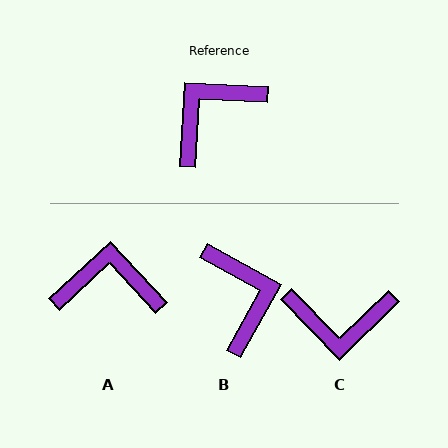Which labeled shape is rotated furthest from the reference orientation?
C, about 137 degrees away.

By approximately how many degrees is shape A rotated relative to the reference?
Approximately 44 degrees clockwise.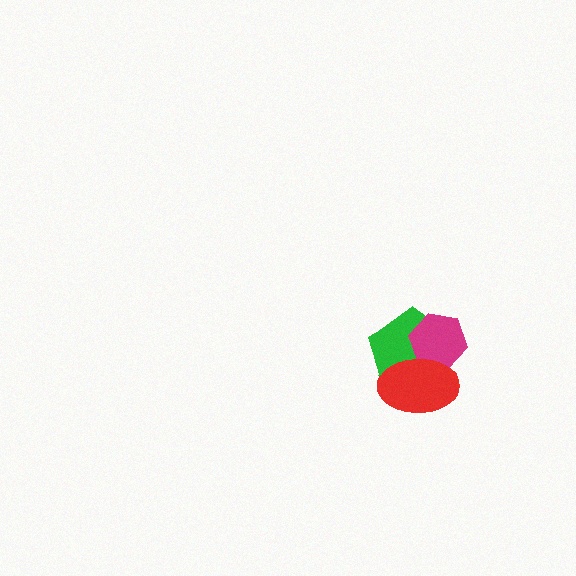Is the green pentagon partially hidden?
Yes, it is partially covered by another shape.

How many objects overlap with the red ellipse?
2 objects overlap with the red ellipse.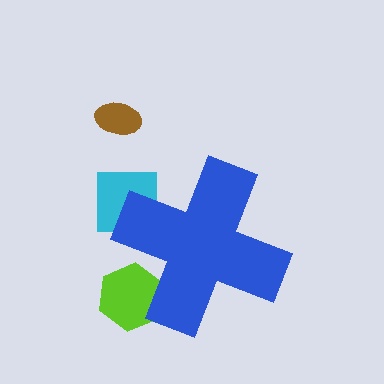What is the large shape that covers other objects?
A blue cross.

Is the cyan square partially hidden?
Yes, the cyan square is partially hidden behind the blue cross.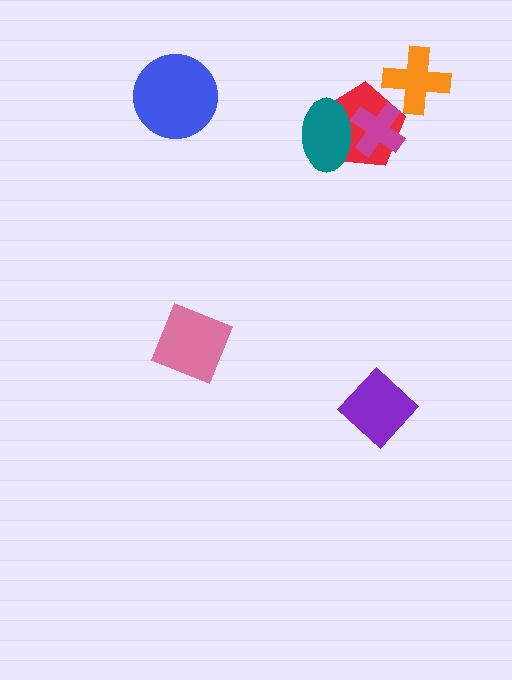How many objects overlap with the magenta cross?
2 objects overlap with the magenta cross.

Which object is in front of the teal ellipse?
The magenta cross is in front of the teal ellipse.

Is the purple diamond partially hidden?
No, no other shape covers it.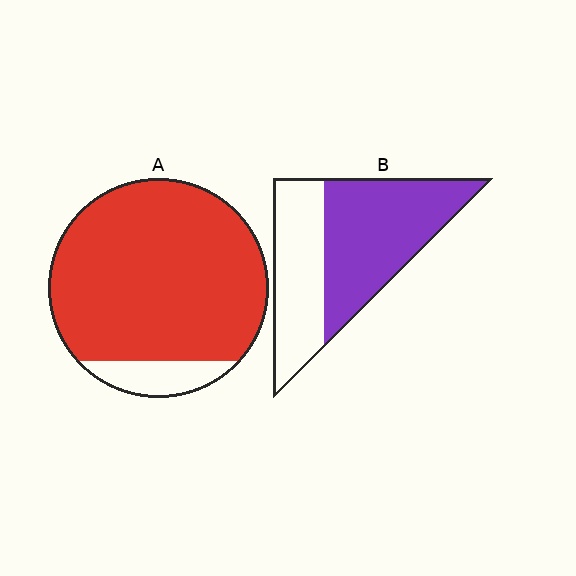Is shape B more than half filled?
Yes.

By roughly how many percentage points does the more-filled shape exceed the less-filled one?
By roughly 30 percentage points (A over B).